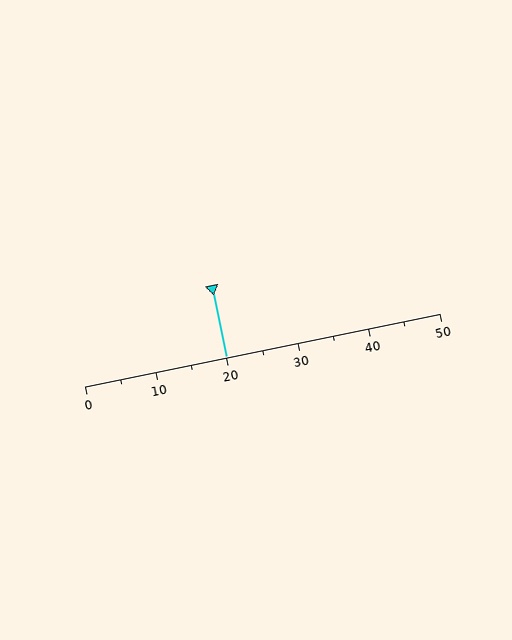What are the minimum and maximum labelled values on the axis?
The axis runs from 0 to 50.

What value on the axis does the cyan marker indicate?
The marker indicates approximately 20.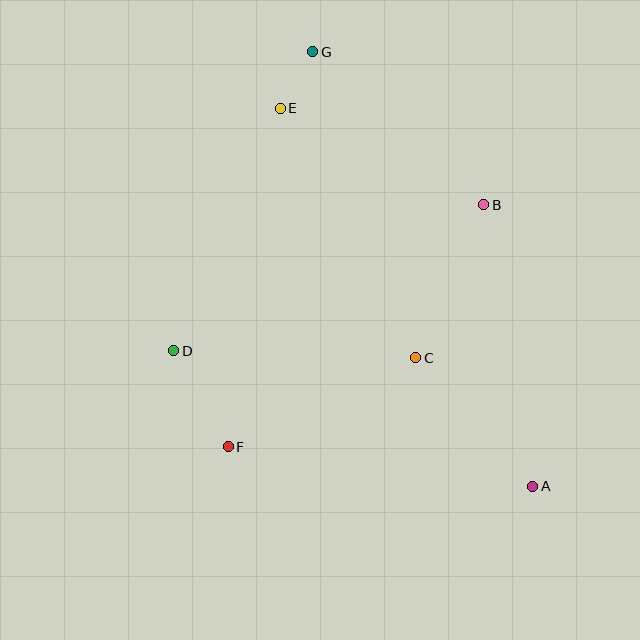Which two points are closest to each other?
Points E and G are closest to each other.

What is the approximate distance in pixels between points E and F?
The distance between E and F is approximately 342 pixels.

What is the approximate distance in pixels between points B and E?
The distance between B and E is approximately 225 pixels.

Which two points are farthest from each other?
Points A and G are farthest from each other.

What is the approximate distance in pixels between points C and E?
The distance between C and E is approximately 284 pixels.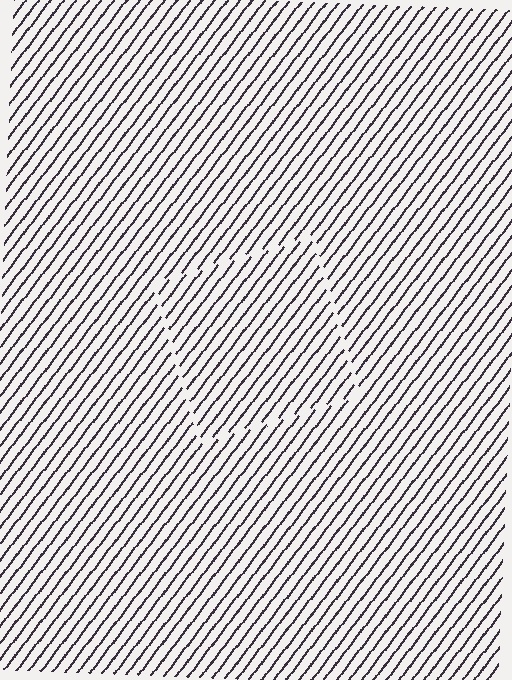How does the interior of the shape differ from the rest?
The interior of the shape contains the same grating, shifted by half a period — the contour is defined by the phase discontinuity where line-ends from the inner and outer gratings abut.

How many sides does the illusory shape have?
4 sides — the line-ends trace a square.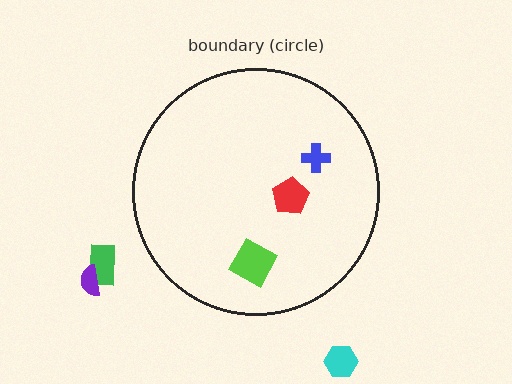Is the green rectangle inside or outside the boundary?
Outside.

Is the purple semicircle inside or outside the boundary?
Outside.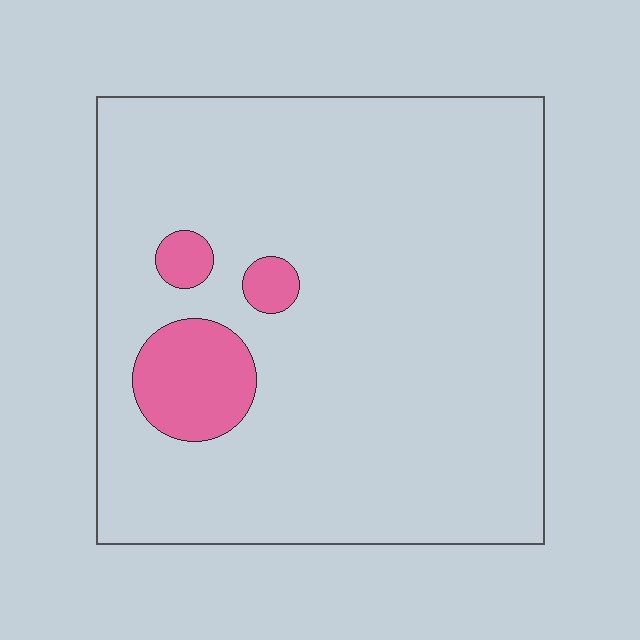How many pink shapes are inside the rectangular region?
3.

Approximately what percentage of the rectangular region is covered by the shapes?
Approximately 10%.